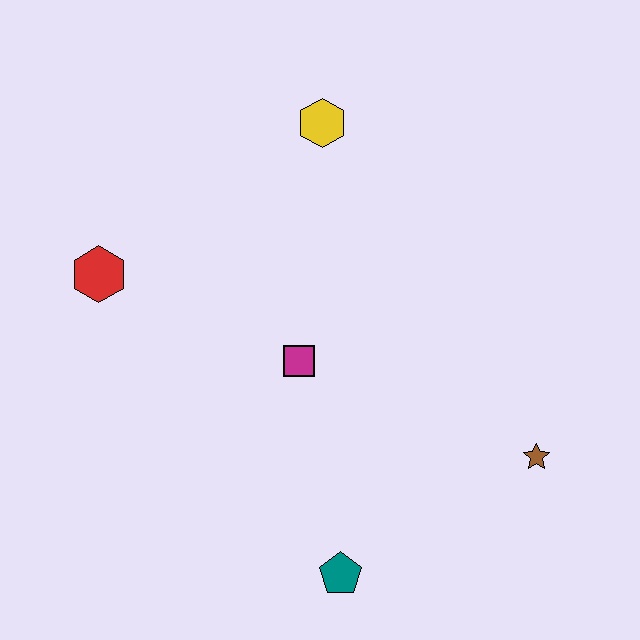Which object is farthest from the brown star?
The red hexagon is farthest from the brown star.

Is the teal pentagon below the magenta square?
Yes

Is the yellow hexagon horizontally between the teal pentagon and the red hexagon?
Yes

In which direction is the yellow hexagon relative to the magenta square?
The yellow hexagon is above the magenta square.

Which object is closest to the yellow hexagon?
The magenta square is closest to the yellow hexagon.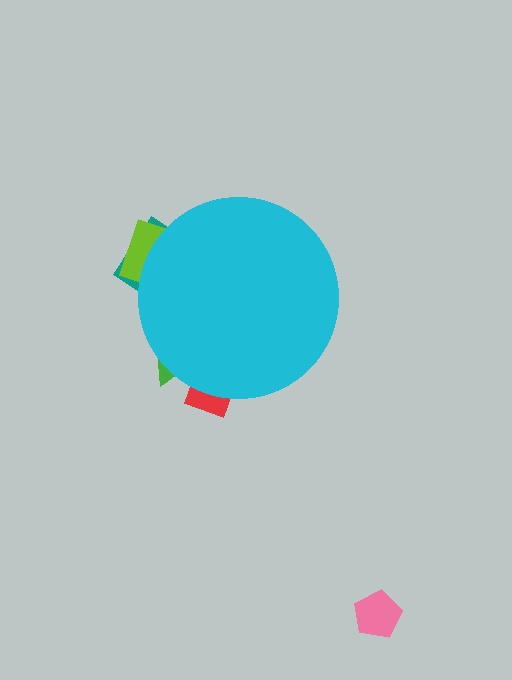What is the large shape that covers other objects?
A cyan circle.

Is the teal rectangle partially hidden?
Yes, the teal rectangle is partially hidden behind the cyan circle.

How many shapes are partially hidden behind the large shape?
4 shapes are partially hidden.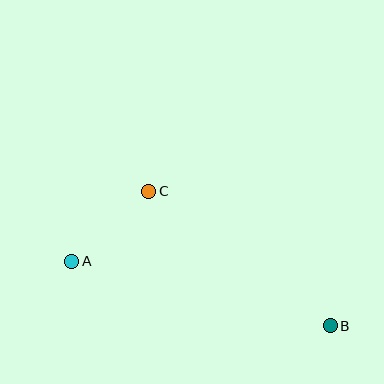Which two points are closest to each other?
Points A and C are closest to each other.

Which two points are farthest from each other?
Points A and B are farthest from each other.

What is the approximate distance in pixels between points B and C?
The distance between B and C is approximately 226 pixels.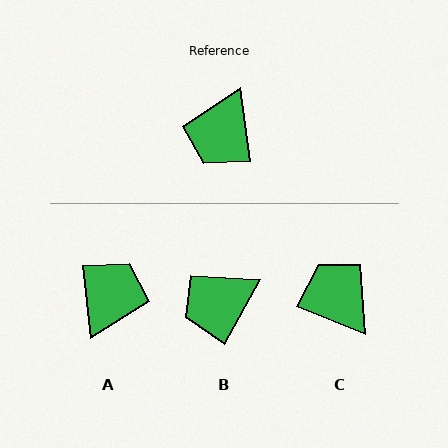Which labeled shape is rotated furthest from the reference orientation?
A, about 179 degrees away.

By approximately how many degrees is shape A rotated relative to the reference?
Approximately 179 degrees counter-clockwise.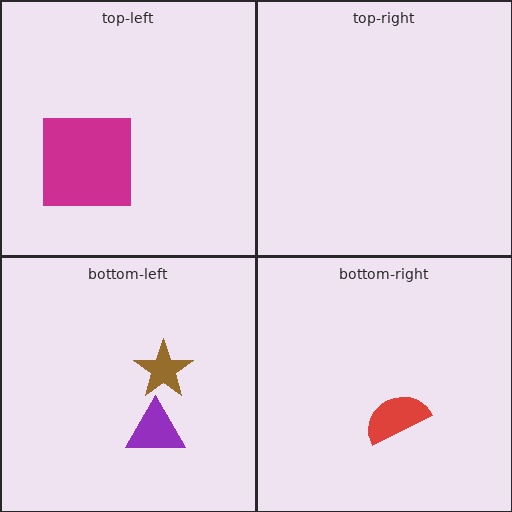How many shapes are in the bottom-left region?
2.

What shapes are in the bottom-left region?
The brown star, the purple triangle.